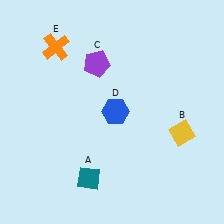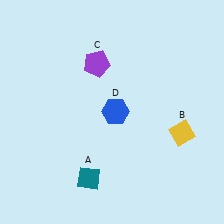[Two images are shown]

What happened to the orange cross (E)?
The orange cross (E) was removed in Image 2. It was in the top-left area of Image 1.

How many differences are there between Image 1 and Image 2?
There is 1 difference between the two images.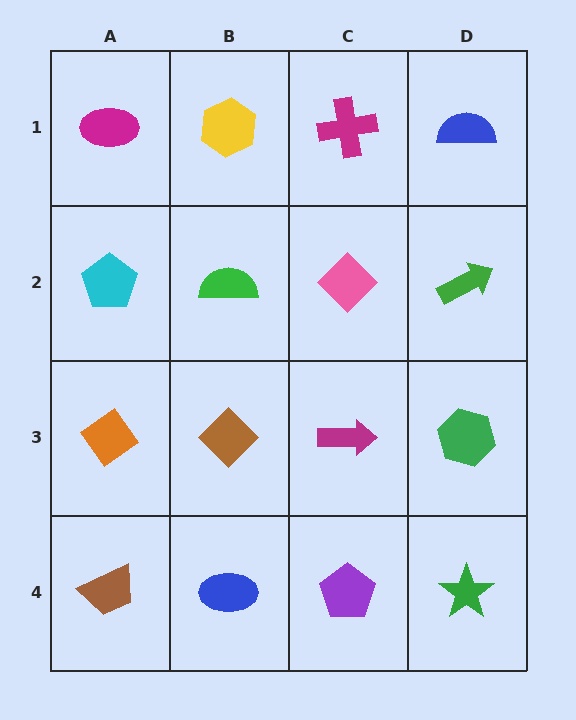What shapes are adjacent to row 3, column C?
A pink diamond (row 2, column C), a purple pentagon (row 4, column C), a brown diamond (row 3, column B), a green hexagon (row 3, column D).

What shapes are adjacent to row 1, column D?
A green arrow (row 2, column D), a magenta cross (row 1, column C).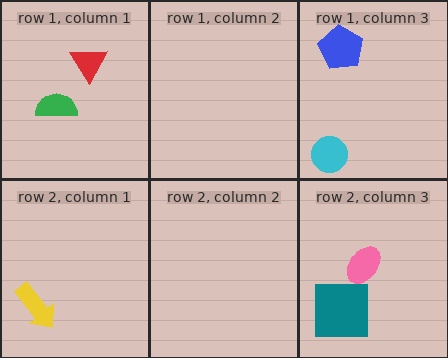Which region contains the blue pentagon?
The row 1, column 3 region.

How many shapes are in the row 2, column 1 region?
1.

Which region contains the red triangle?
The row 1, column 1 region.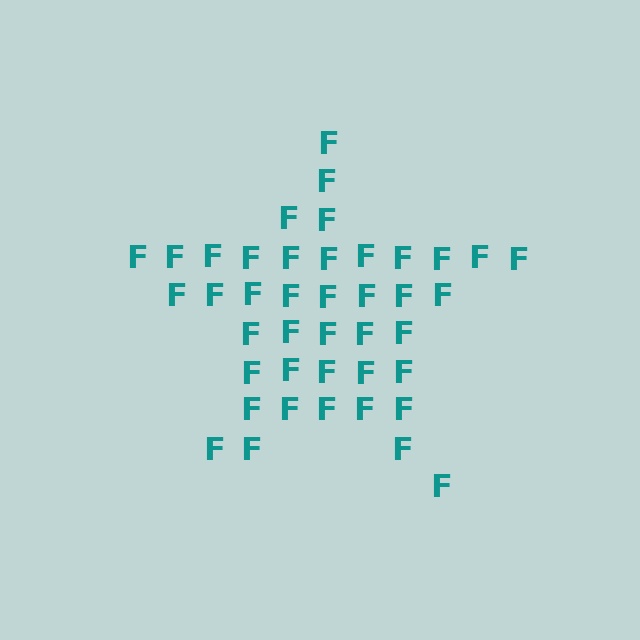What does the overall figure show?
The overall figure shows a star.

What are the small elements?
The small elements are letter F's.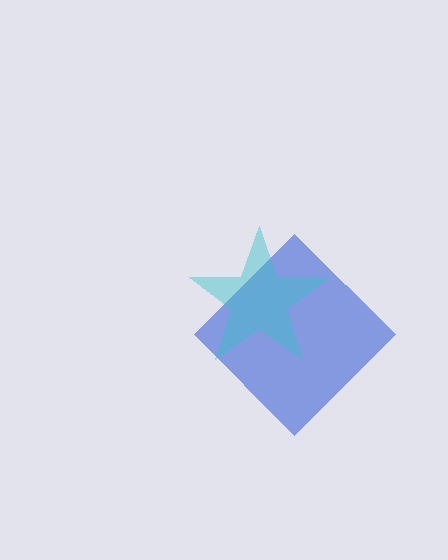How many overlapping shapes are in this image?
There are 2 overlapping shapes in the image.